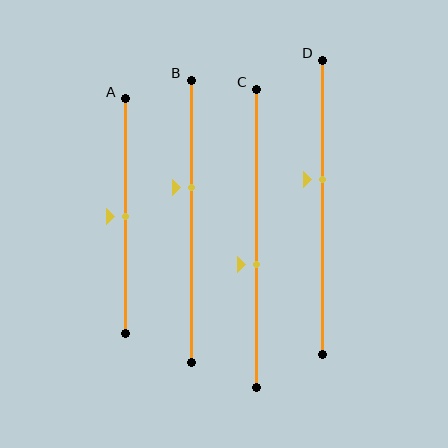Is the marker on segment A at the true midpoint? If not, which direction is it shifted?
Yes, the marker on segment A is at the true midpoint.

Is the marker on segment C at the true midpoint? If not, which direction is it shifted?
No, the marker on segment C is shifted downward by about 9% of the segment length.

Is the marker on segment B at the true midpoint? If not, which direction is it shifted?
No, the marker on segment B is shifted upward by about 12% of the segment length.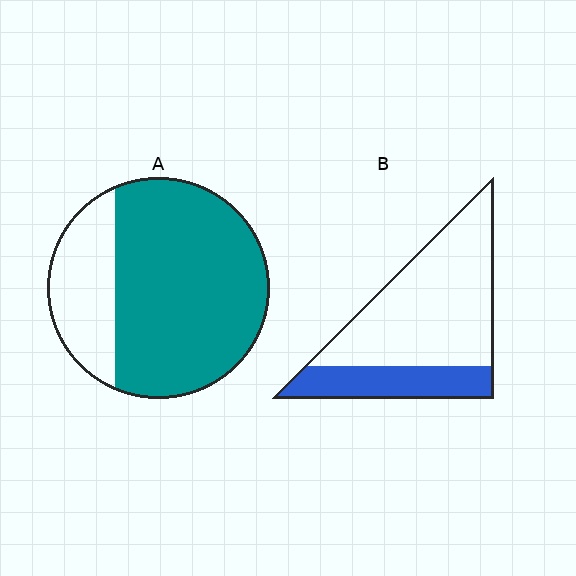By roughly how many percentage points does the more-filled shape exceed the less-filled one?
By roughly 45 percentage points (A over B).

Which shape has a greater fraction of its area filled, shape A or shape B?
Shape A.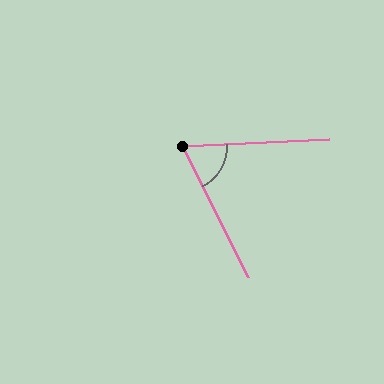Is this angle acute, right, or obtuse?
It is acute.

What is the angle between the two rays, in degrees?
Approximately 66 degrees.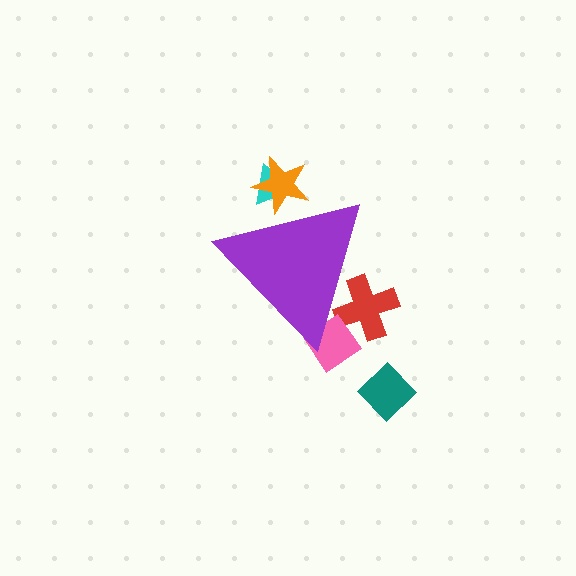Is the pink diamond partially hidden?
Yes, the pink diamond is partially hidden behind the purple triangle.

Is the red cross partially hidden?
Yes, the red cross is partially hidden behind the purple triangle.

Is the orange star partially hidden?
Yes, the orange star is partially hidden behind the purple triangle.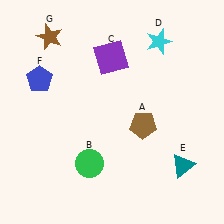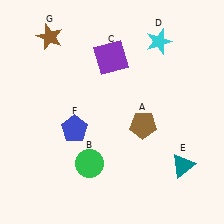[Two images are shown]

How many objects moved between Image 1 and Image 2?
1 object moved between the two images.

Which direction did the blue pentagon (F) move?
The blue pentagon (F) moved down.